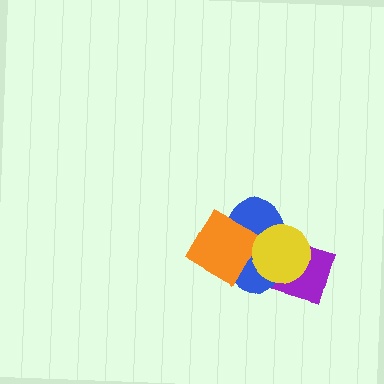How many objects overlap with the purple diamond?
2 objects overlap with the purple diamond.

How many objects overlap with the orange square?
1 object overlaps with the orange square.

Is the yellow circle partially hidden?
No, no other shape covers it.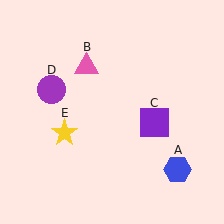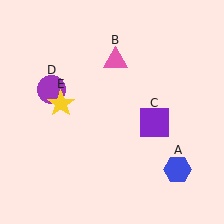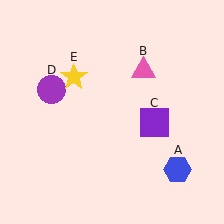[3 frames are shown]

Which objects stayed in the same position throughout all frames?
Blue hexagon (object A) and purple square (object C) and purple circle (object D) remained stationary.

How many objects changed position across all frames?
2 objects changed position: pink triangle (object B), yellow star (object E).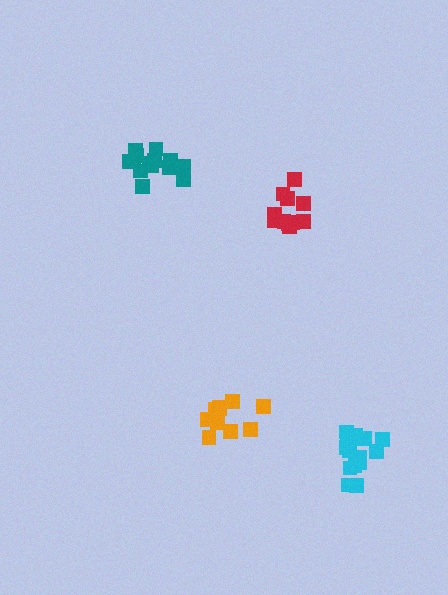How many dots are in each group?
Group 1: 14 dots, Group 2: 14 dots, Group 3: 11 dots, Group 4: 11 dots (50 total).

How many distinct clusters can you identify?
There are 4 distinct clusters.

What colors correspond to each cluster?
The clusters are colored: cyan, teal, orange, red.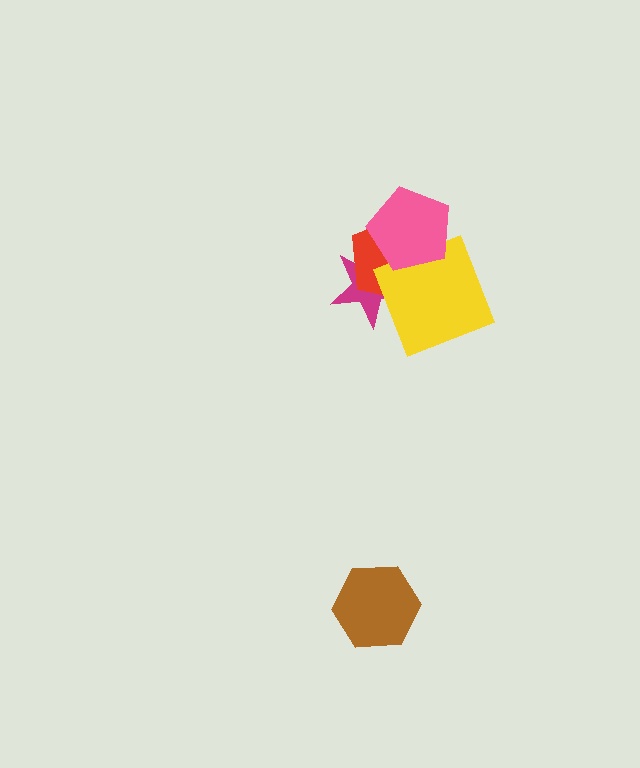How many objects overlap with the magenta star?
3 objects overlap with the magenta star.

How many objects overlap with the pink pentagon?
3 objects overlap with the pink pentagon.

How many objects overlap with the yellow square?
3 objects overlap with the yellow square.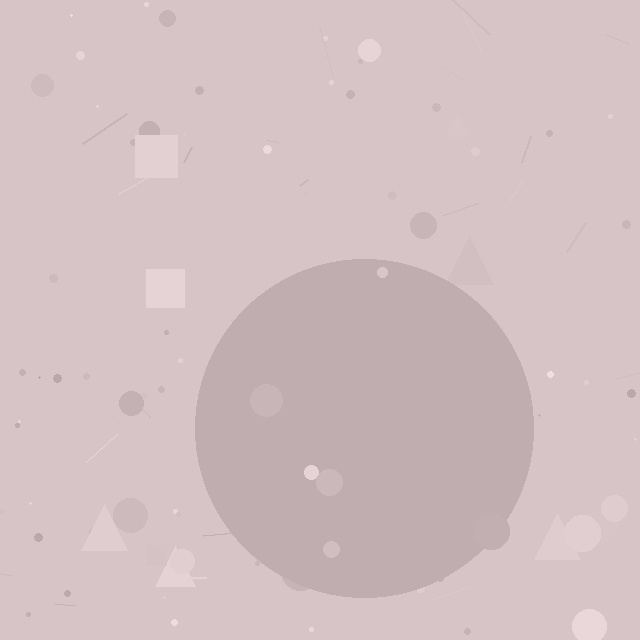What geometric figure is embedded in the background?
A circle is embedded in the background.